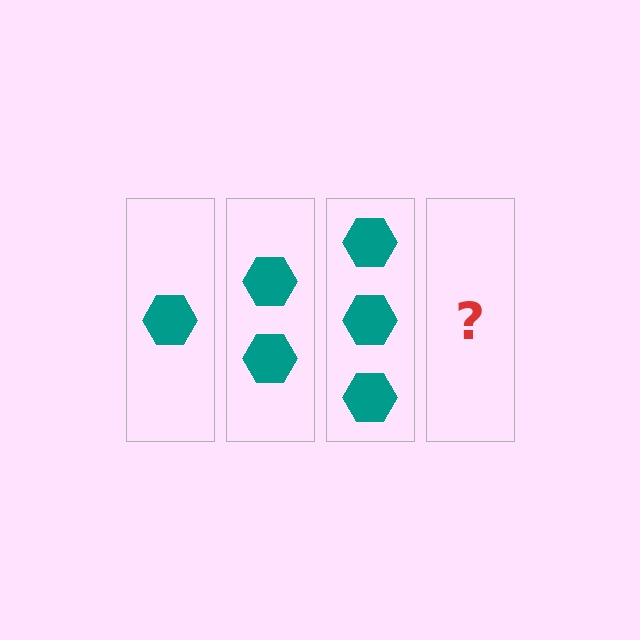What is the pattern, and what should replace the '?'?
The pattern is that each step adds one more hexagon. The '?' should be 4 hexagons.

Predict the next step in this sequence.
The next step is 4 hexagons.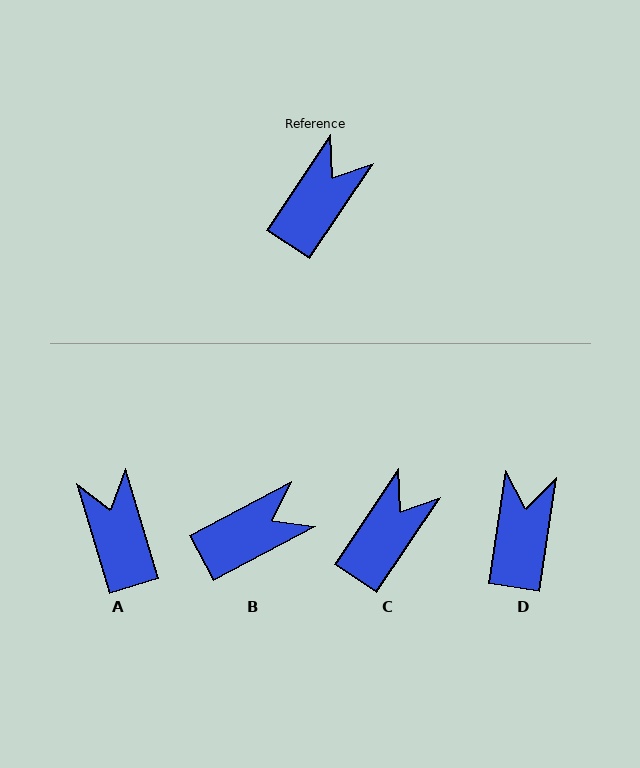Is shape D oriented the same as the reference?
No, it is off by about 26 degrees.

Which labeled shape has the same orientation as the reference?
C.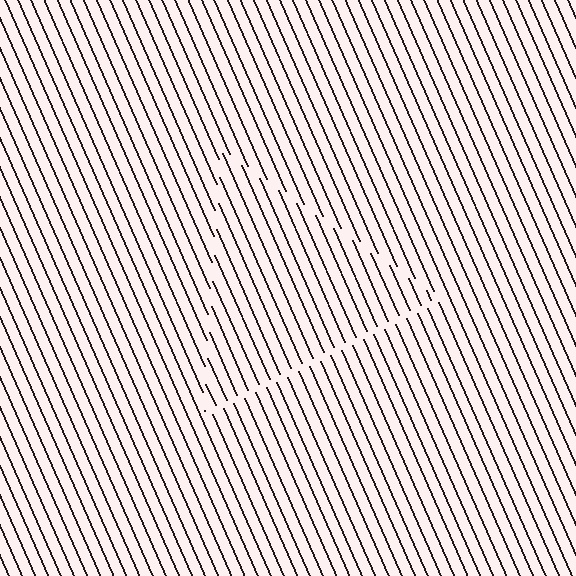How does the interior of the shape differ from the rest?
The interior of the shape contains the same grating, shifted by half a period — the contour is defined by the phase discontinuity where line-ends from the inner and outer gratings abut.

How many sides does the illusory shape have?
3 sides — the line-ends trace a triangle.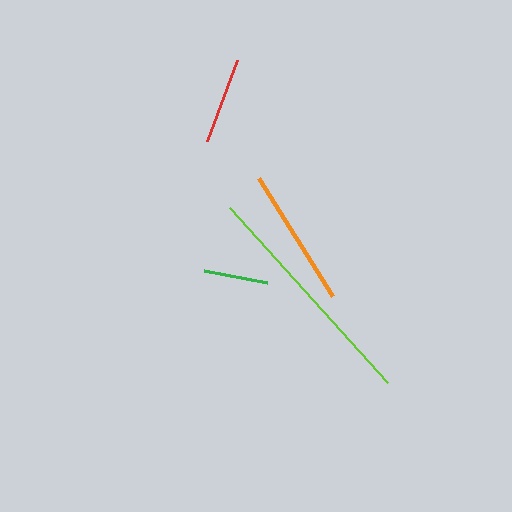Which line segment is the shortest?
The green line is the shortest at approximately 64 pixels.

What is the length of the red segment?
The red segment is approximately 87 pixels long.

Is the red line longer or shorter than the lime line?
The lime line is longer than the red line.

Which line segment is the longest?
The lime line is the longest at approximately 235 pixels.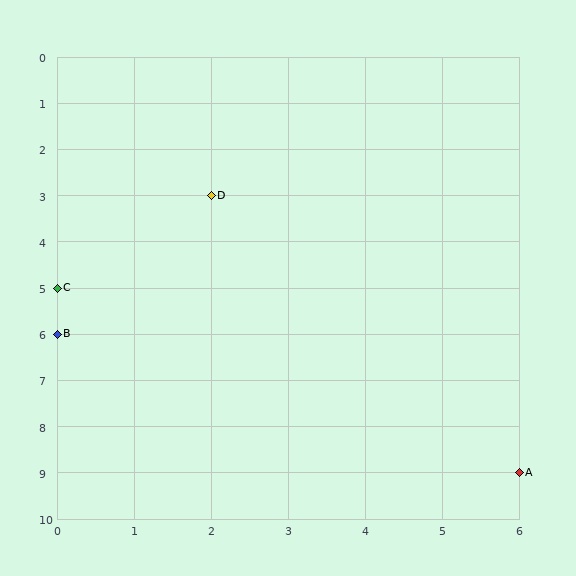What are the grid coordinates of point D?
Point D is at grid coordinates (2, 3).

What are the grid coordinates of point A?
Point A is at grid coordinates (6, 9).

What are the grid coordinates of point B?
Point B is at grid coordinates (0, 6).